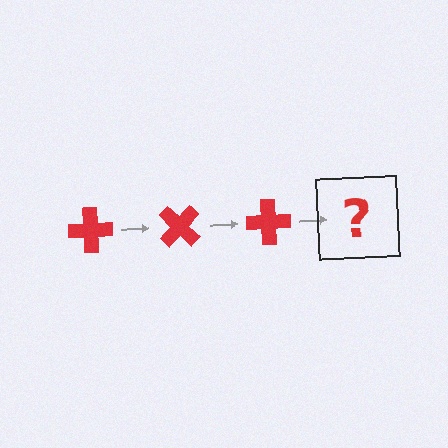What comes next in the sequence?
The next element should be a red cross rotated 135 degrees.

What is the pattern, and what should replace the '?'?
The pattern is that the cross rotates 45 degrees each step. The '?' should be a red cross rotated 135 degrees.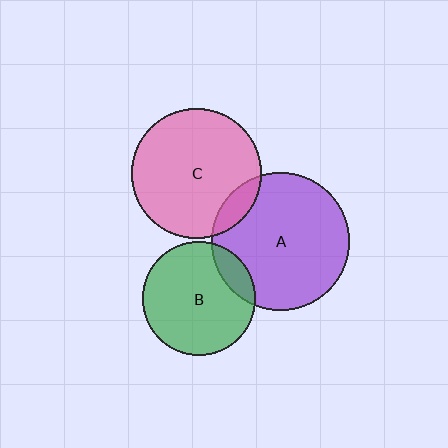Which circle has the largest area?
Circle A (purple).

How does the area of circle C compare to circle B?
Approximately 1.3 times.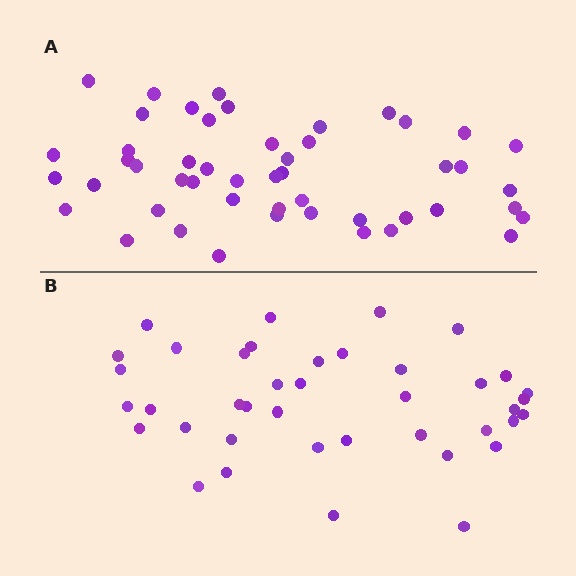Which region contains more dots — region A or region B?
Region A (the top region) has more dots.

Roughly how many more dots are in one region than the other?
Region A has roughly 8 or so more dots than region B.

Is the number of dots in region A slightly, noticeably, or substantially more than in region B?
Region A has only slightly more — the two regions are fairly close. The ratio is roughly 1.2 to 1.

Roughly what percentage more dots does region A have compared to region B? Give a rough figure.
About 20% more.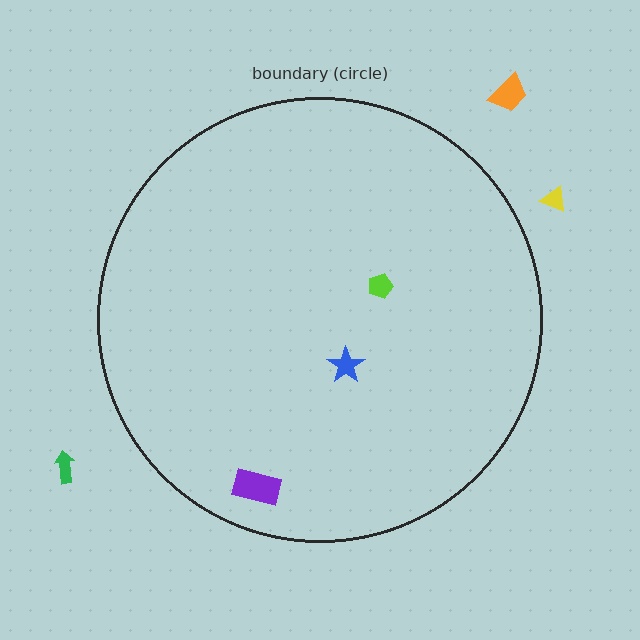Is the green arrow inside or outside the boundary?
Outside.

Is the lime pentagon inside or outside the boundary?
Inside.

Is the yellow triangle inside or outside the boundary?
Outside.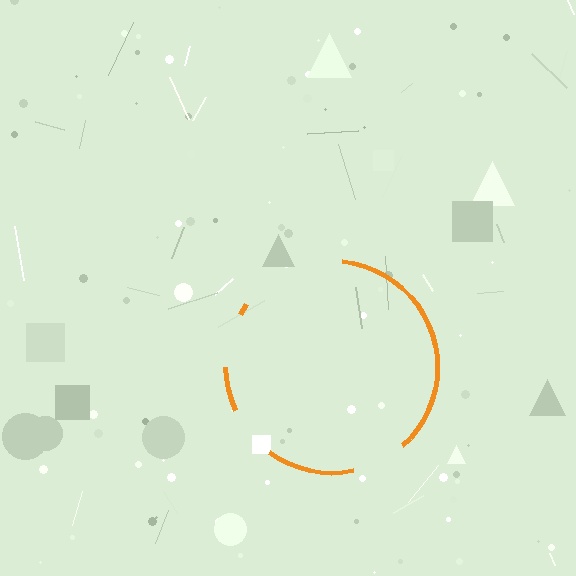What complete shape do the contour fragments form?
The contour fragments form a circle.